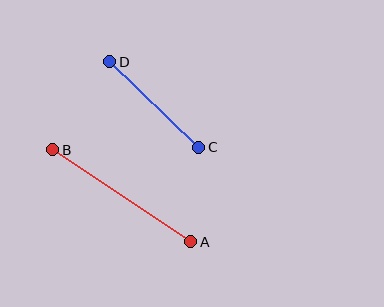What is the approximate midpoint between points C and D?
The midpoint is at approximately (154, 105) pixels.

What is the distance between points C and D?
The distance is approximately 123 pixels.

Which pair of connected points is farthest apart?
Points A and B are farthest apart.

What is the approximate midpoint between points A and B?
The midpoint is at approximately (122, 196) pixels.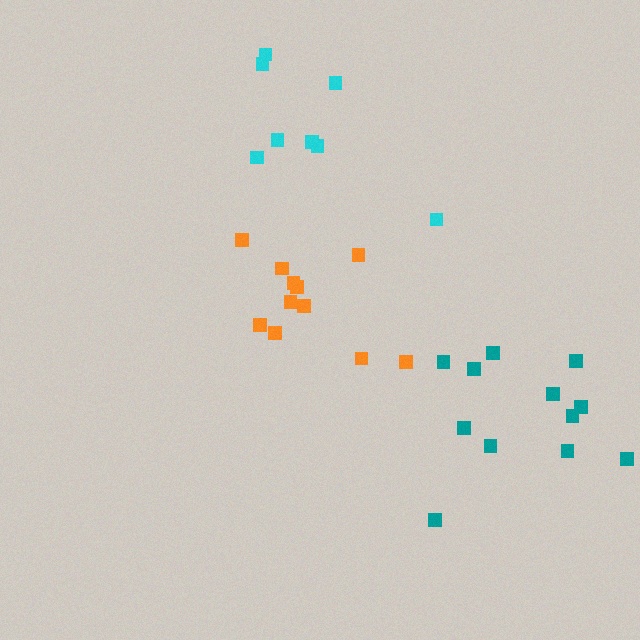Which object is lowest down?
The teal cluster is bottommost.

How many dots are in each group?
Group 1: 8 dots, Group 2: 11 dots, Group 3: 12 dots (31 total).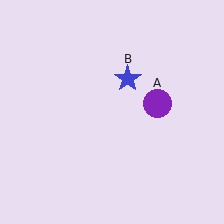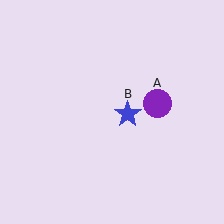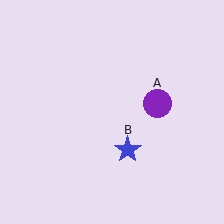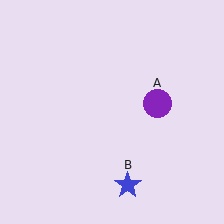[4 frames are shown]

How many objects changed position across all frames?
1 object changed position: blue star (object B).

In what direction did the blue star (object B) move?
The blue star (object B) moved down.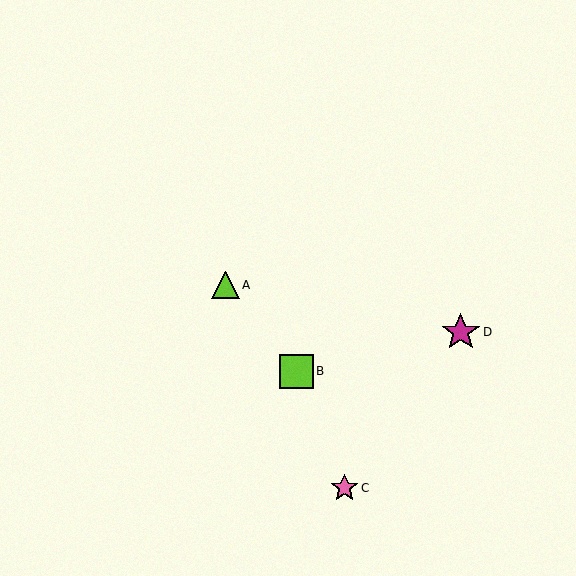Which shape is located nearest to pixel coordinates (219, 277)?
The lime triangle (labeled A) at (226, 285) is nearest to that location.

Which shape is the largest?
The magenta star (labeled D) is the largest.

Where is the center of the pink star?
The center of the pink star is at (345, 488).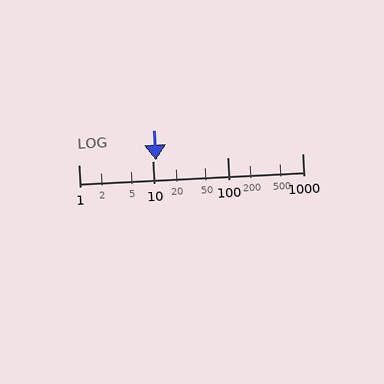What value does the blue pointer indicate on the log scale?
The pointer indicates approximately 11.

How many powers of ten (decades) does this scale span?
The scale spans 3 decades, from 1 to 1000.